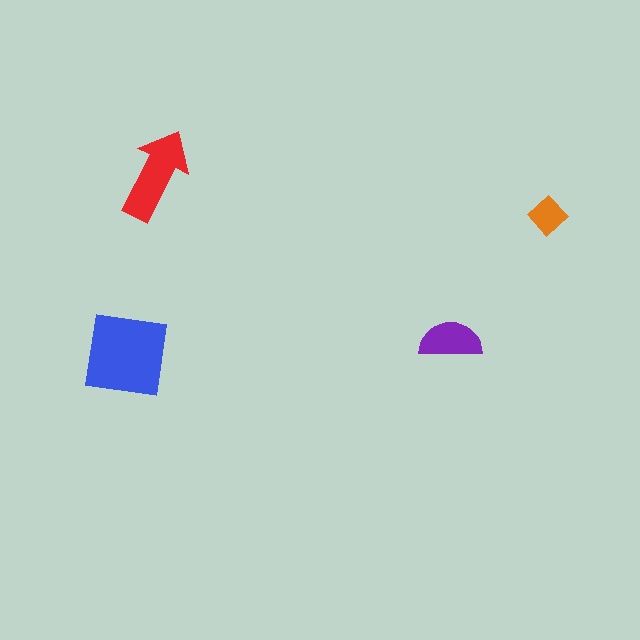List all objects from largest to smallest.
The blue square, the red arrow, the purple semicircle, the orange diamond.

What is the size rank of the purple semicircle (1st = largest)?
3rd.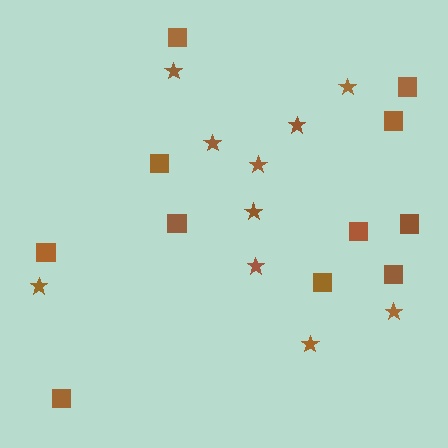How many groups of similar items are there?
There are 2 groups: one group of squares (11) and one group of stars (10).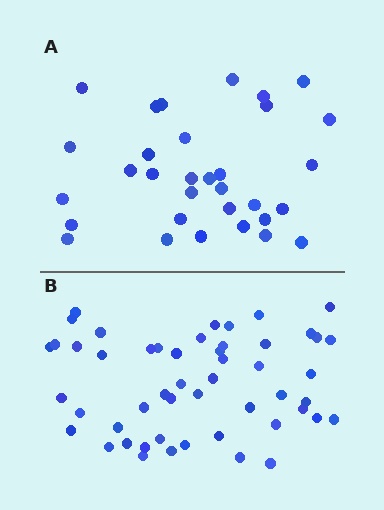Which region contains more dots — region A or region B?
Region B (the bottom region) has more dots.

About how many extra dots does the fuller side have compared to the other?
Region B has approximately 20 more dots than region A.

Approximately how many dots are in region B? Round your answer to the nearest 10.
About 50 dots. (The exact count is 51, which rounds to 50.)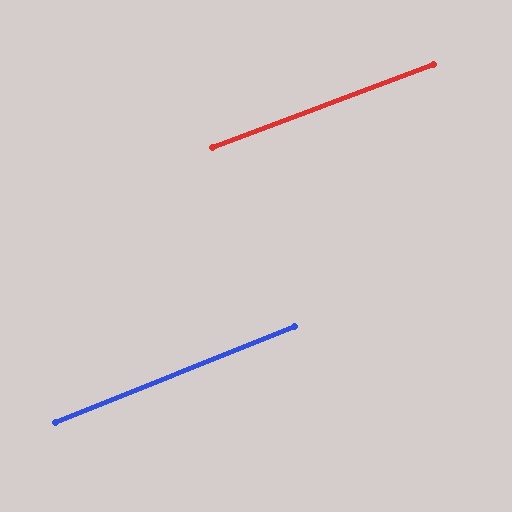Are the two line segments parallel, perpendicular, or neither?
Parallel — their directions differ by only 1.2°.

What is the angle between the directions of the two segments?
Approximately 1 degree.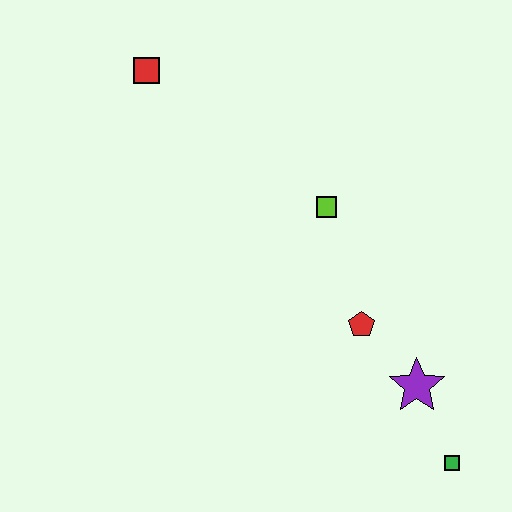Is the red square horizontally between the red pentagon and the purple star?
No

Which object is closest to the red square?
The lime square is closest to the red square.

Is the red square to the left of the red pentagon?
Yes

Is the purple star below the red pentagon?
Yes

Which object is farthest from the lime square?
The green square is farthest from the lime square.